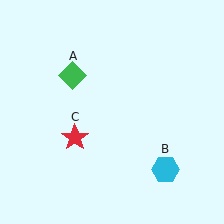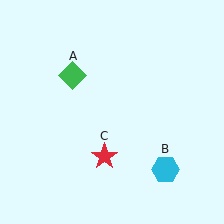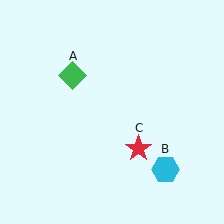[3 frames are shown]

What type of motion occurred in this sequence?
The red star (object C) rotated counterclockwise around the center of the scene.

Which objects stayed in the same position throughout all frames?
Green diamond (object A) and cyan hexagon (object B) remained stationary.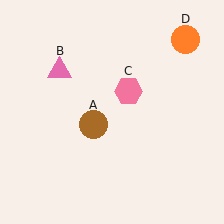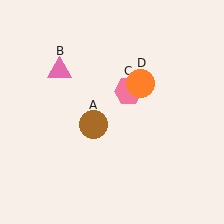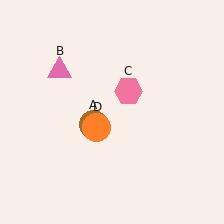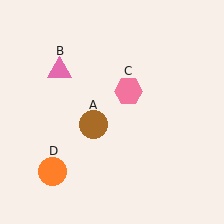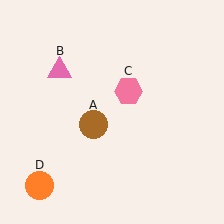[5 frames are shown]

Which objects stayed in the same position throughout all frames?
Brown circle (object A) and pink triangle (object B) and pink hexagon (object C) remained stationary.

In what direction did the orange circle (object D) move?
The orange circle (object D) moved down and to the left.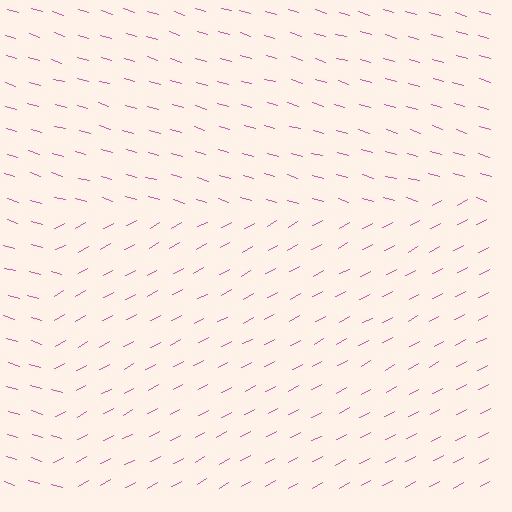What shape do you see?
I see a rectangle.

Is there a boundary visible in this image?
Yes, there is a texture boundary formed by a change in line orientation.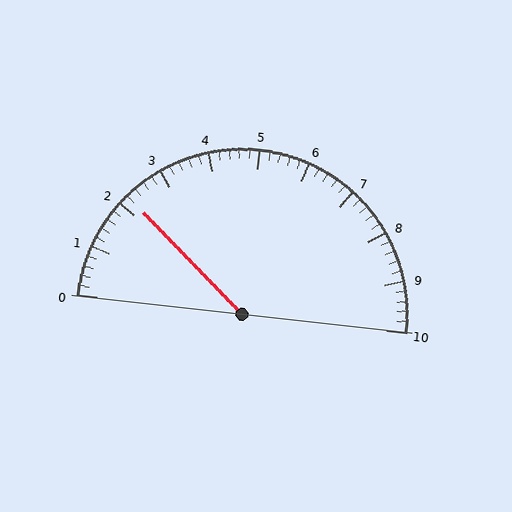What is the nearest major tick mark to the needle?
The nearest major tick mark is 2.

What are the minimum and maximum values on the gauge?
The gauge ranges from 0 to 10.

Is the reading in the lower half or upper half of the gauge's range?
The reading is in the lower half of the range (0 to 10).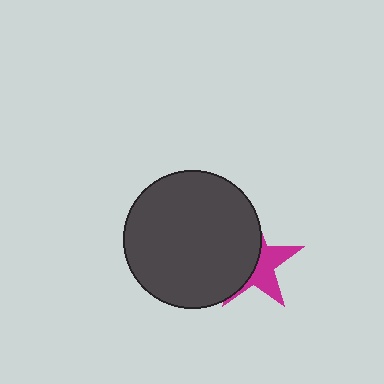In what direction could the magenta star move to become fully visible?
The magenta star could move right. That would shift it out from behind the dark gray circle entirely.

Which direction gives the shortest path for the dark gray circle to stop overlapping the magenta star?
Moving left gives the shortest separation.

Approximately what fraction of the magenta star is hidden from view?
Roughly 55% of the magenta star is hidden behind the dark gray circle.